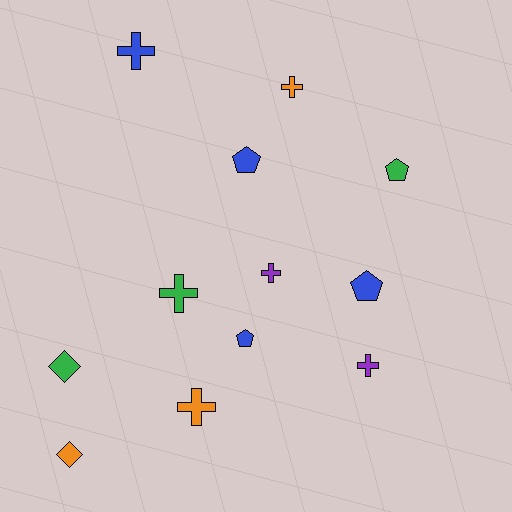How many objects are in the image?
There are 12 objects.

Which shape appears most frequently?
Cross, with 6 objects.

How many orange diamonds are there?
There is 1 orange diamond.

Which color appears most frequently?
Blue, with 4 objects.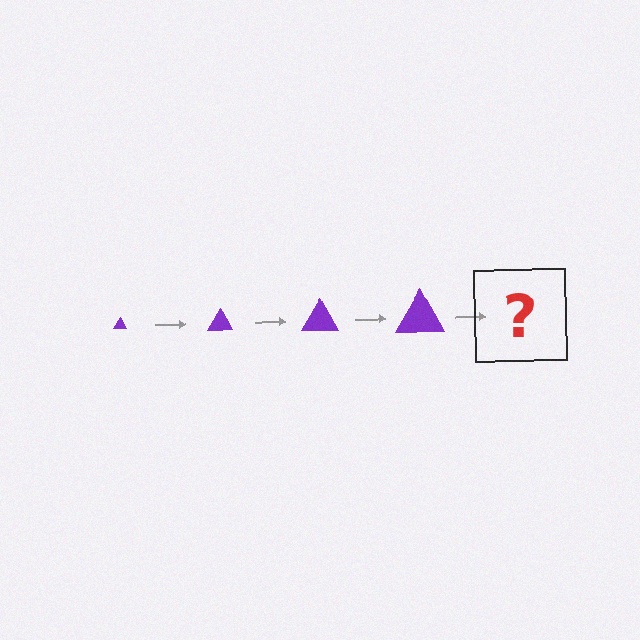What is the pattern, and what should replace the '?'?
The pattern is that the triangle gets progressively larger each step. The '?' should be a purple triangle, larger than the previous one.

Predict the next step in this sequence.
The next step is a purple triangle, larger than the previous one.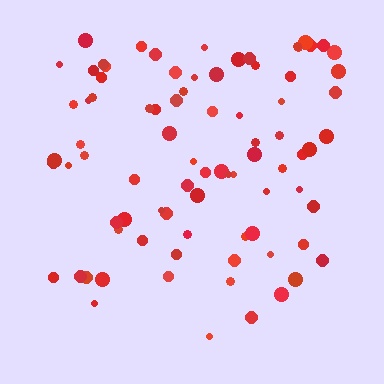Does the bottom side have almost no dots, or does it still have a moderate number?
Still a moderate number, just noticeably fewer than the top.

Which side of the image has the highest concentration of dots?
The top.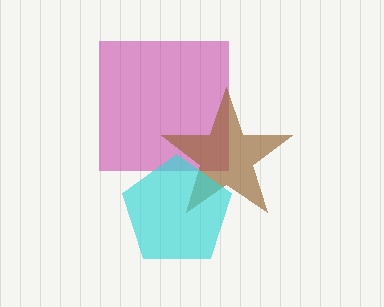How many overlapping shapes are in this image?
There are 3 overlapping shapes in the image.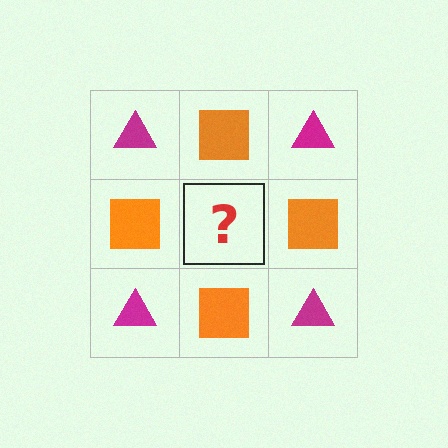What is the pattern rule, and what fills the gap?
The rule is that it alternates magenta triangle and orange square in a checkerboard pattern. The gap should be filled with a magenta triangle.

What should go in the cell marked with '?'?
The missing cell should contain a magenta triangle.